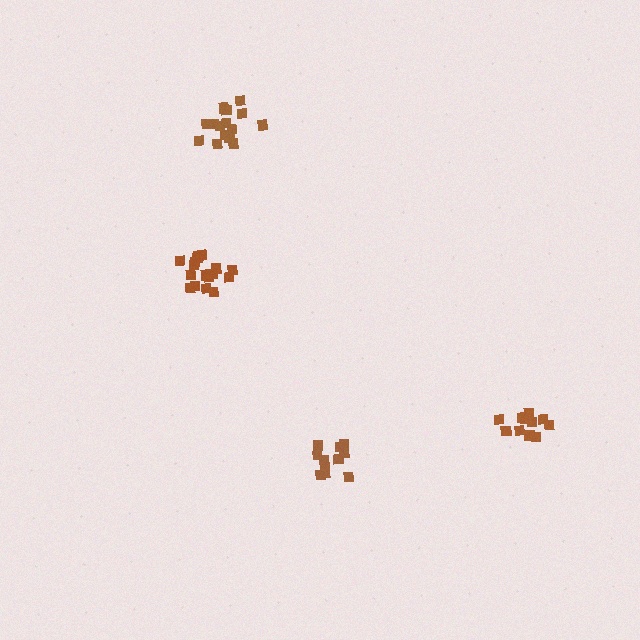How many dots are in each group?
Group 1: 12 dots, Group 2: 17 dots, Group 3: 11 dots, Group 4: 16 dots (56 total).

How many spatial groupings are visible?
There are 4 spatial groupings.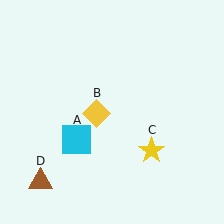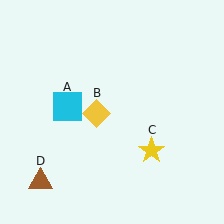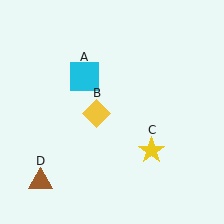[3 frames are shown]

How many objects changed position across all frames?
1 object changed position: cyan square (object A).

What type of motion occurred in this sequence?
The cyan square (object A) rotated clockwise around the center of the scene.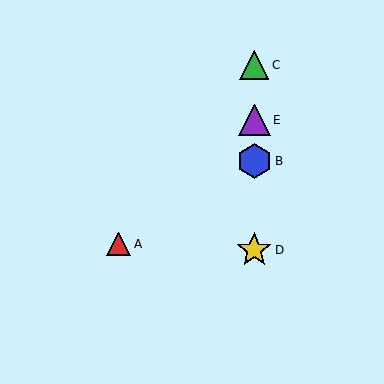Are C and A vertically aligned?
No, C is at x≈254 and A is at x≈119.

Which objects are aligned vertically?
Objects B, C, D, E are aligned vertically.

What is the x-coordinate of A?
Object A is at x≈119.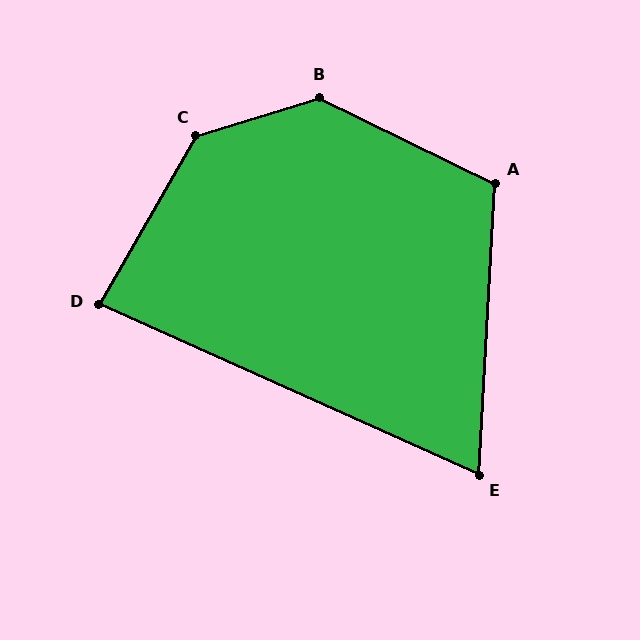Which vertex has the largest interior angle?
C, at approximately 137 degrees.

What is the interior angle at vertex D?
Approximately 84 degrees (acute).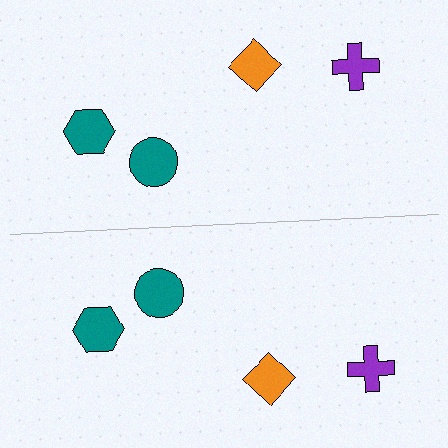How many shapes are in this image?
There are 8 shapes in this image.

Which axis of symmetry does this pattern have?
The pattern has a horizontal axis of symmetry running through the center of the image.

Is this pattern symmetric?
Yes, this pattern has bilateral (reflection) symmetry.